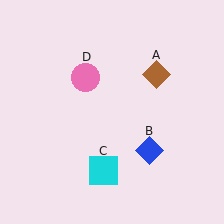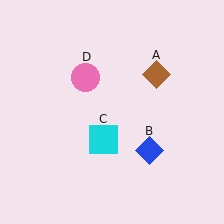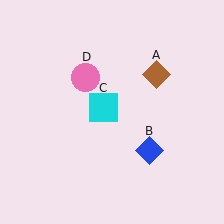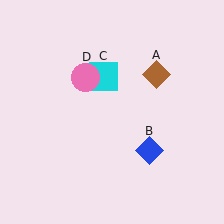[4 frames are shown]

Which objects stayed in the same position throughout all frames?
Brown diamond (object A) and blue diamond (object B) and pink circle (object D) remained stationary.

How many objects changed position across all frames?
1 object changed position: cyan square (object C).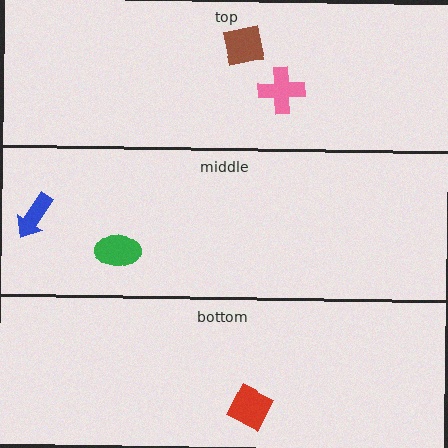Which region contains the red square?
The bottom region.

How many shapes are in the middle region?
2.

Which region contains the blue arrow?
The middle region.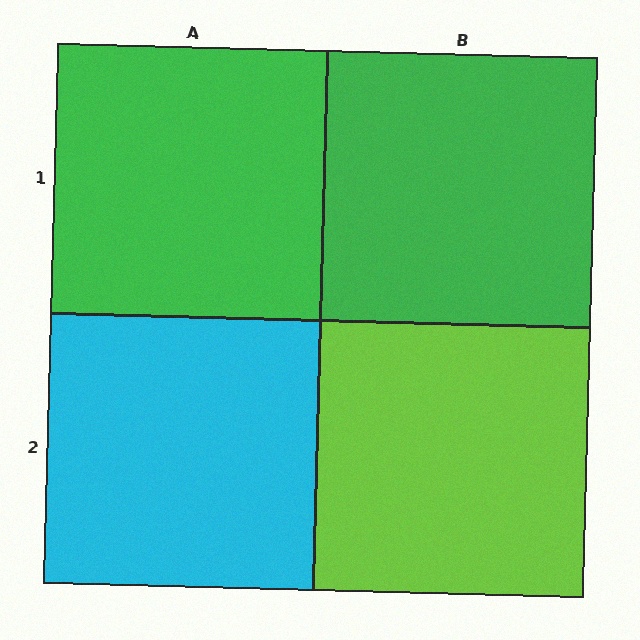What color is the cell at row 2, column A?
Cyan.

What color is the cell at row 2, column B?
Lime.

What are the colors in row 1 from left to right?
Green, green.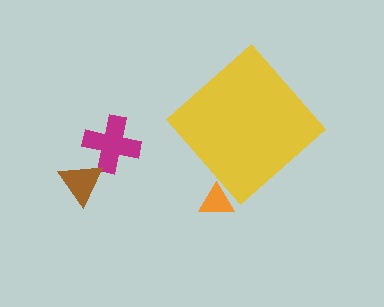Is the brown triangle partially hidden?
No, the brown triangle is fully visible.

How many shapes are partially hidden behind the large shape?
1 shape is partially hidden.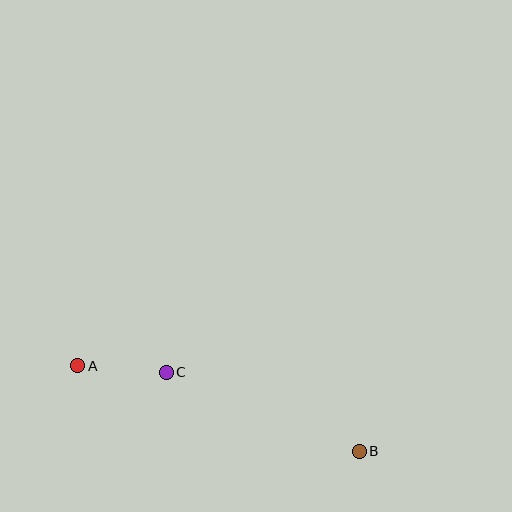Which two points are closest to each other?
Points A and C are closest to each other.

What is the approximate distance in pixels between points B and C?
The distance between B and C is approximately 208 pixels.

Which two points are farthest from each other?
Points A and B are farthest from each other.